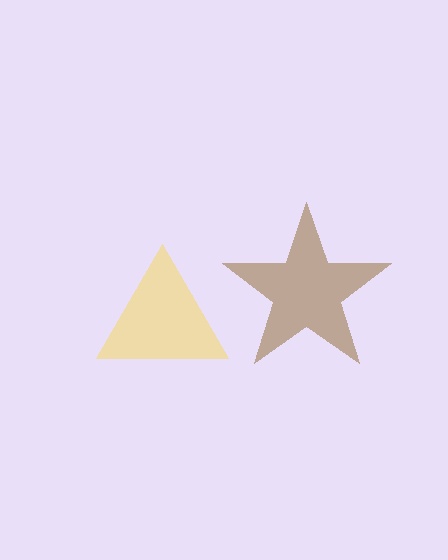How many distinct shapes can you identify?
There are 2 distinct shapes: a yellow triangle, a brown star.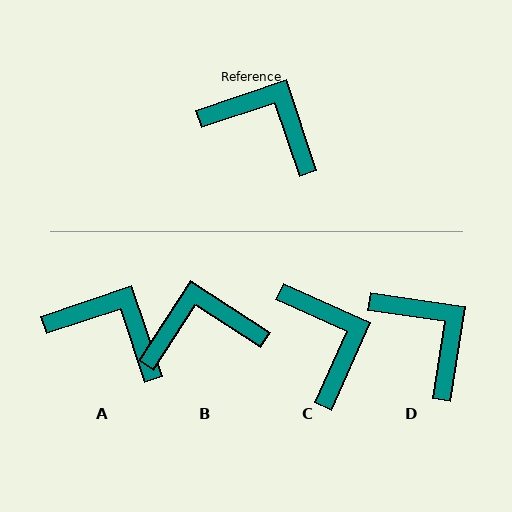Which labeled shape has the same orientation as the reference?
A.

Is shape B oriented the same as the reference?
No, it is off by about 39 degrees.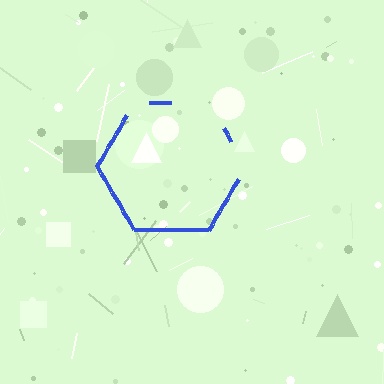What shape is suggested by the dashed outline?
The dashed outline suggests a hexagon.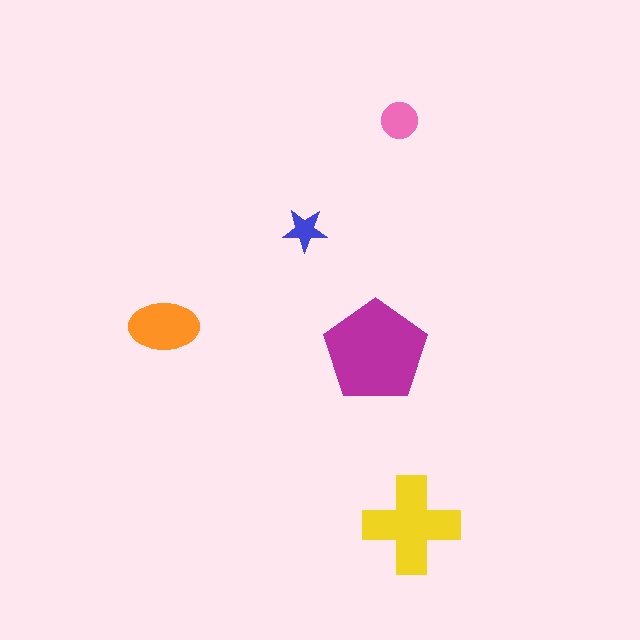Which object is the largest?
The magenta pentagon.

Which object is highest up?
The pink circle is topmost.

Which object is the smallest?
The blue star.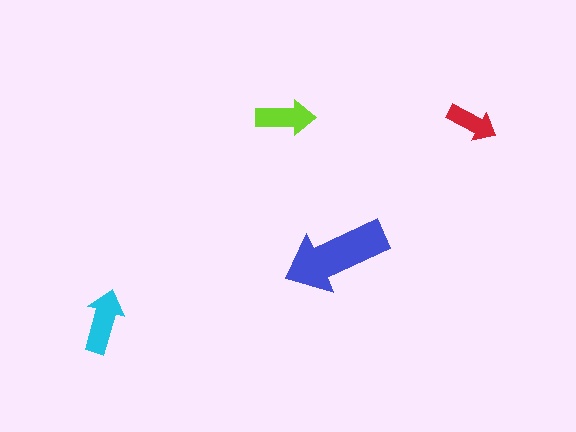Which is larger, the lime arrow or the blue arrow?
The blue one.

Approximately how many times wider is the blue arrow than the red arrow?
About 2 times wider.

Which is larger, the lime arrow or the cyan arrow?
The cyan one.